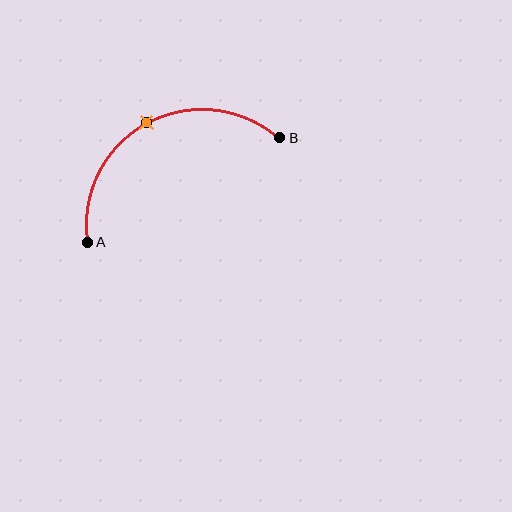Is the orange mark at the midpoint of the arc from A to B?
Yes. The orange mark lies on the arc at equal arc-length from both A and B — it is the arc midpoint.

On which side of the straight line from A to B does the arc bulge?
The arc bulges above the straight line connecting A and B.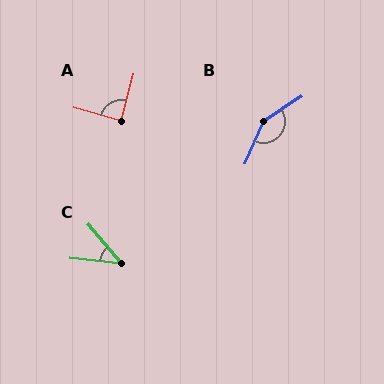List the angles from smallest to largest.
C (43°), A (90°), B (147°).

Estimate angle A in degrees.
Approximately 90 degrees.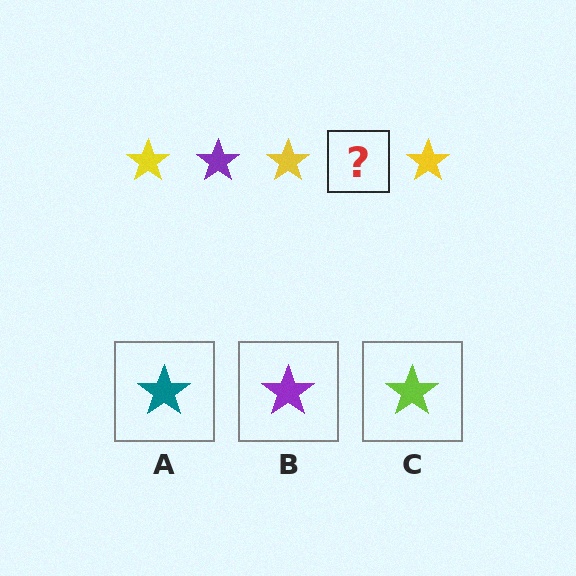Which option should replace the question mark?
Option B.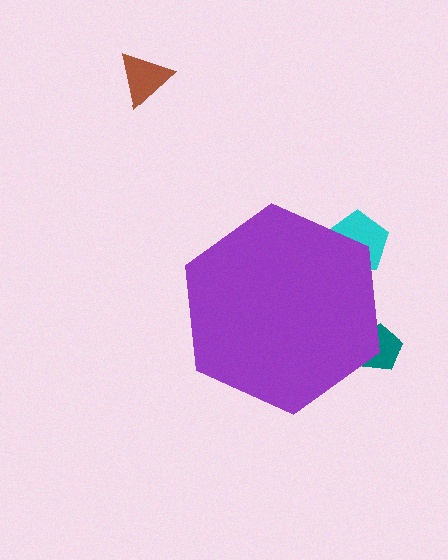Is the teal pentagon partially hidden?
Yes, the teal pentagon is partially hidden behind the purple hexagon.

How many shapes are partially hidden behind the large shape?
2 shapes are partially hidden.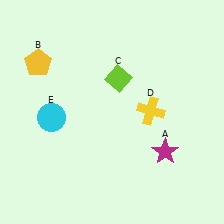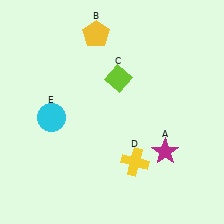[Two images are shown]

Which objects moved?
The objects that moved are: the yellow pentagon (B), the yellow cross (D).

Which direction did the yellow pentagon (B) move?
The yellow pentagon (B) moved right.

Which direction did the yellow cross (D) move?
The yellow cross (D) moved down.